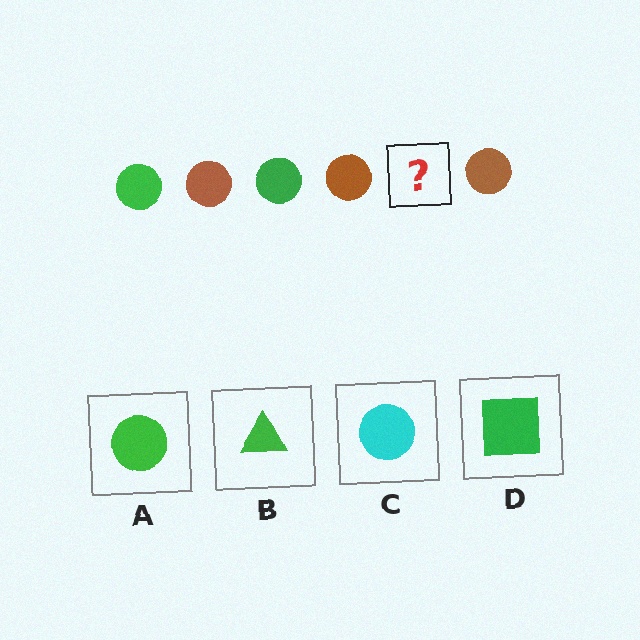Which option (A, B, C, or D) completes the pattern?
A.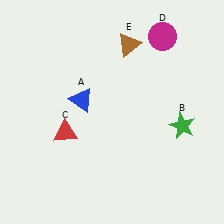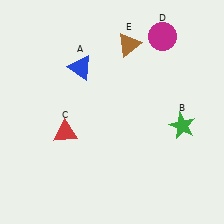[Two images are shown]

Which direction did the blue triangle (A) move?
The blue triangle (A) moved up.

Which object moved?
The blue triangle (A) moved up.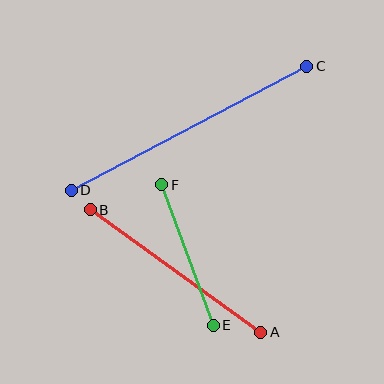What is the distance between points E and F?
The distance is approximately 150 pixels.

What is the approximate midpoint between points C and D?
The midpoint is at approximately (189, 128) pixels.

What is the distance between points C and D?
The distance is approximately 266 pixels.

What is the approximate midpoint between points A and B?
The midpoint is at approximately (176, 271) pixels.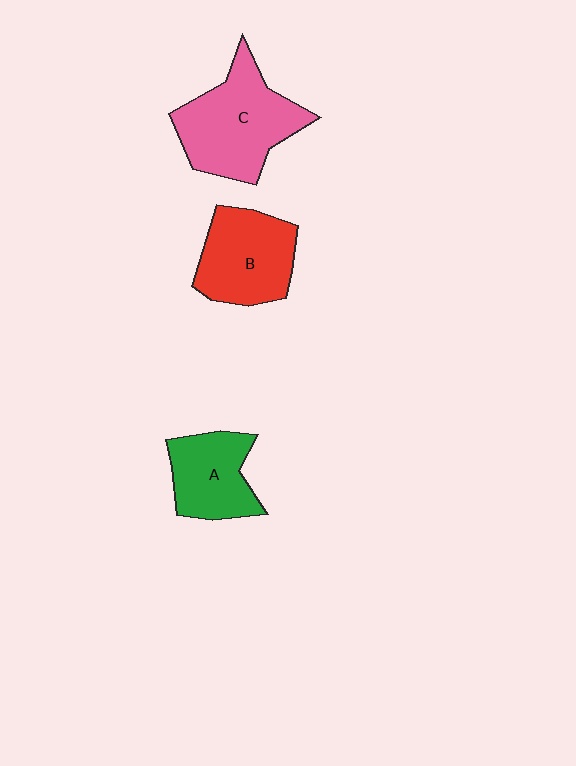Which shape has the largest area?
Shape C (pink).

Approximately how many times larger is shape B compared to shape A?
Approximately 1.2 times.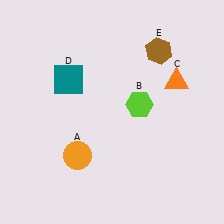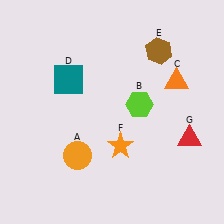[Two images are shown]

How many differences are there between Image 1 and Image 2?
There are 2 differences between the two images.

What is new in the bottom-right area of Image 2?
A red triangle (G) was added in the bottom-right area of Image 2.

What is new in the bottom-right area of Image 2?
An orange star (F) was added in the bottom-right area of Image 2.